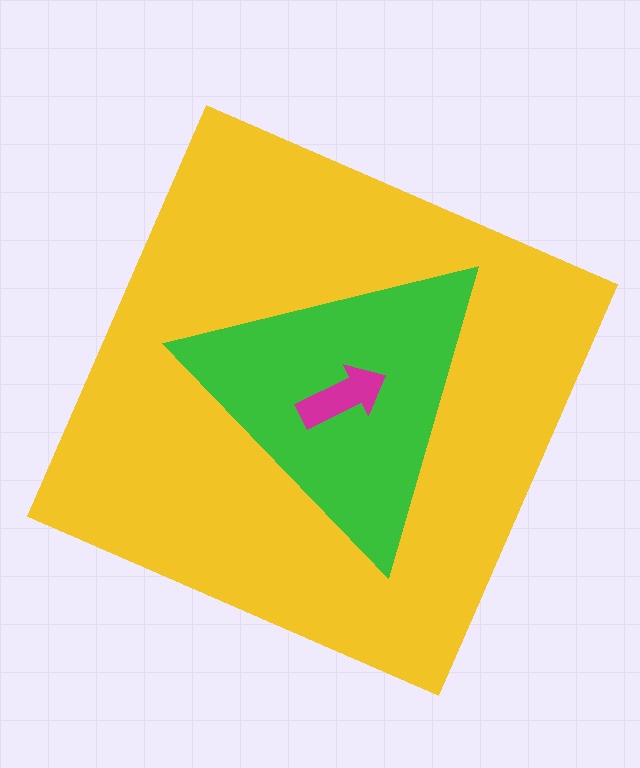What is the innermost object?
The magenta arrow.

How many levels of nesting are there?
3.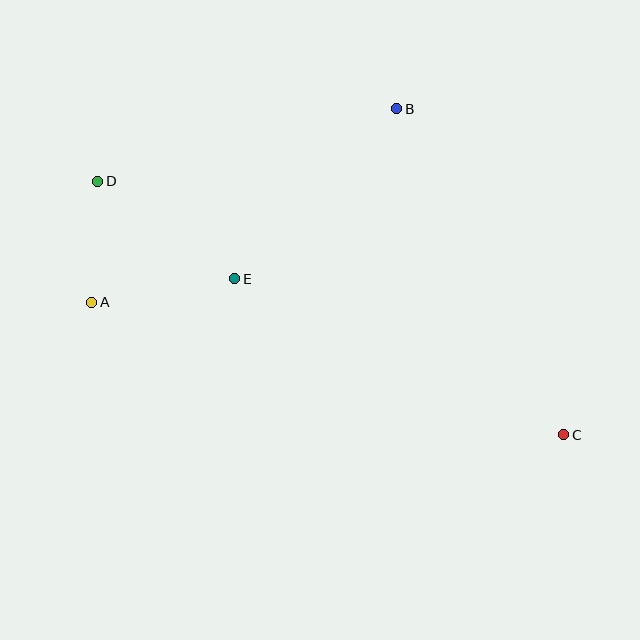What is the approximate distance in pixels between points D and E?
The distance between D and E is approximately 168 pixels.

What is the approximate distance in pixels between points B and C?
The distance between B and C is approximately 366 pixels.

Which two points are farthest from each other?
Points C and D are farthest from each other.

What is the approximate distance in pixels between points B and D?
The distance between B and D is approximately 308 pixels.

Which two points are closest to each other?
Points A and D are closest to each other.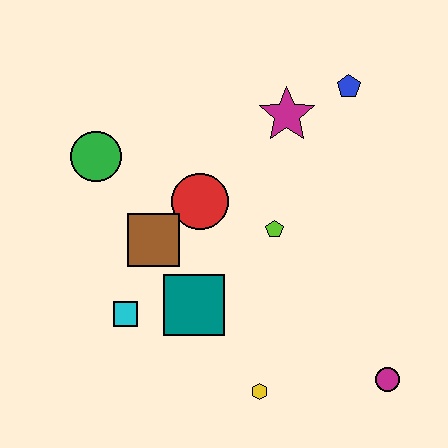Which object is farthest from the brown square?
The magenta circle is farthest from the brown square.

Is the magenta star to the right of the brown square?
Yes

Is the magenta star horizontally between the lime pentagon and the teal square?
No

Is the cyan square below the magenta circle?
No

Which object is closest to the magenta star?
The blue pentagon is closest to the magenta star.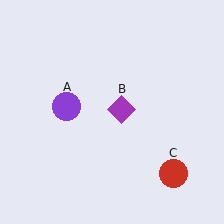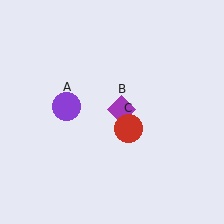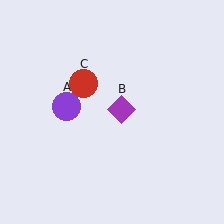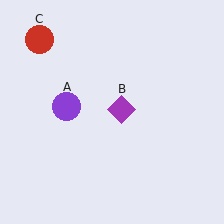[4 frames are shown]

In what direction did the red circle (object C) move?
The red circle (object C) moved up and to the left.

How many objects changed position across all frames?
1 object changed position: red circle (object C).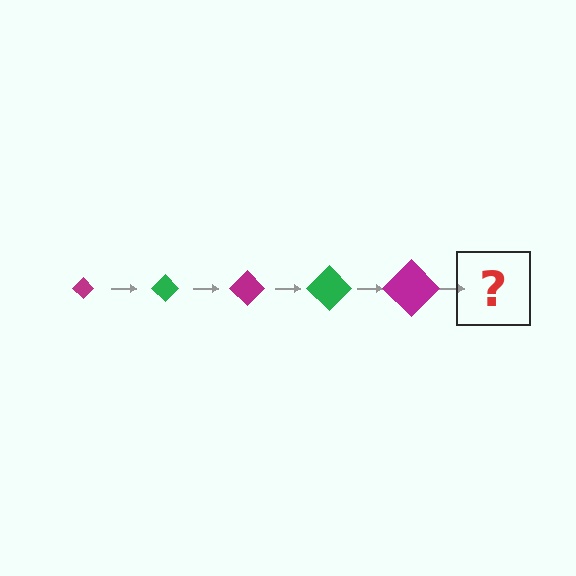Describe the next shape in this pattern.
It should be a green diamond, larger than the previous one.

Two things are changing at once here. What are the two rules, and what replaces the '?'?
The two rules are that the diamond grows larger each step and the color cycles through magenta and green. The '?' should be a green diamond, larger than the previous one.